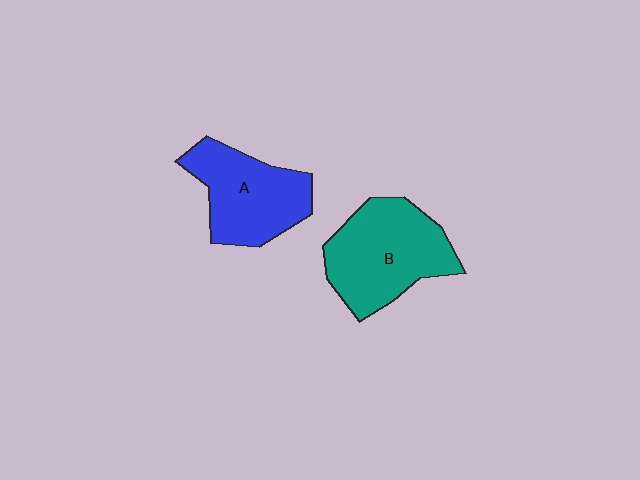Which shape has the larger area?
Shape B (teal).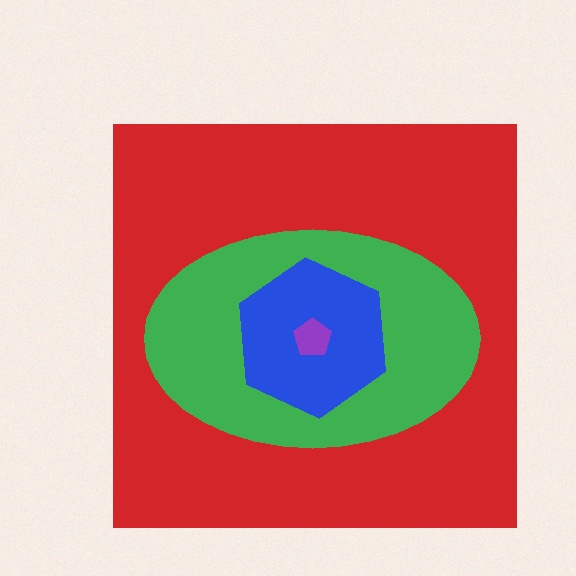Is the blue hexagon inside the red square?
Yes.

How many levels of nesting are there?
4.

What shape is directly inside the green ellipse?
The blue hexagon.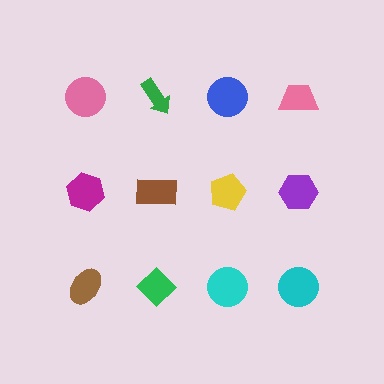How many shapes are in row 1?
4 shapes.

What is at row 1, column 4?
A pink trapezoid.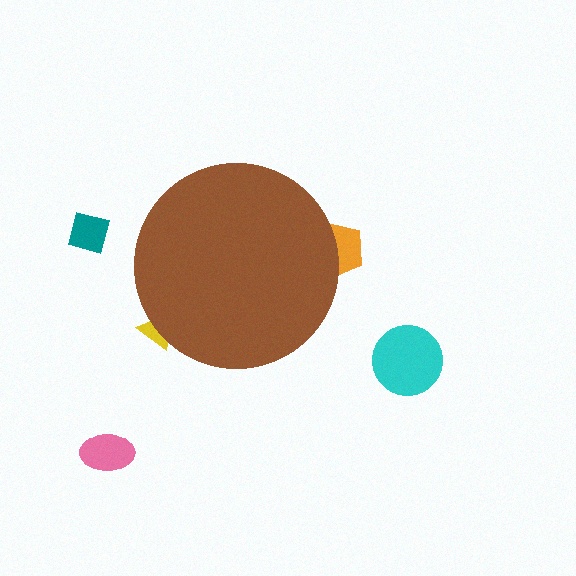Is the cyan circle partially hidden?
No, the cyan circle is fully visible.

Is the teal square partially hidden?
No, the teal square is fully visible.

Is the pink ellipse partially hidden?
No, the pink ellipse is fully visible.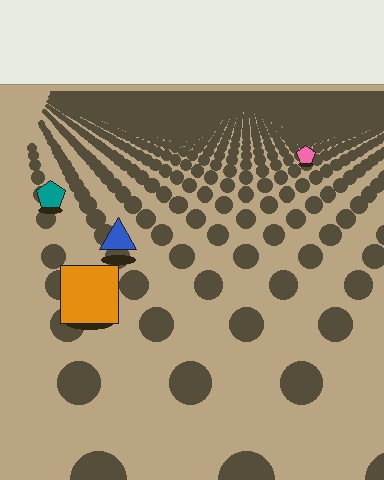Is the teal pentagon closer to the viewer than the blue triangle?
No. The blue triangle is closer — you can tell from the texture gradient: the ground texture is coarser near it.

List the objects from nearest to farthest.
From nearest to farthest: the orange square, the blue triangle, the teal pentagon, the pink pentagon.